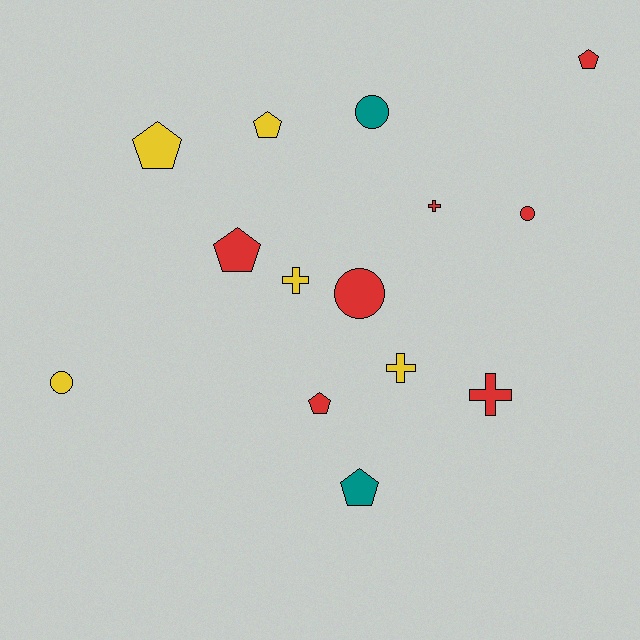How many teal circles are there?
There is 1 teal circle.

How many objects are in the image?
There are 14 objects.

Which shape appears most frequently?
Pentagon, with 6 objects.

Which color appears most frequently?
Red, with 7 objects.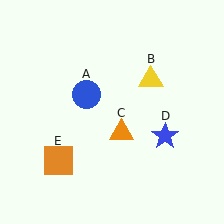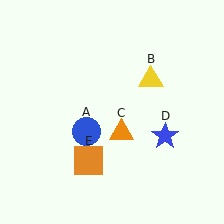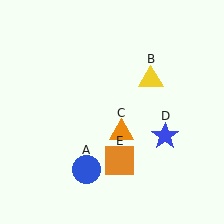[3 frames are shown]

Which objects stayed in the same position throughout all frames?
Yellow triangle (object B) and orange triangle (object C) and blue star (object D) remained stationary.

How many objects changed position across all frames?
2 objects changed position: blue circle (object A), orange square (object E).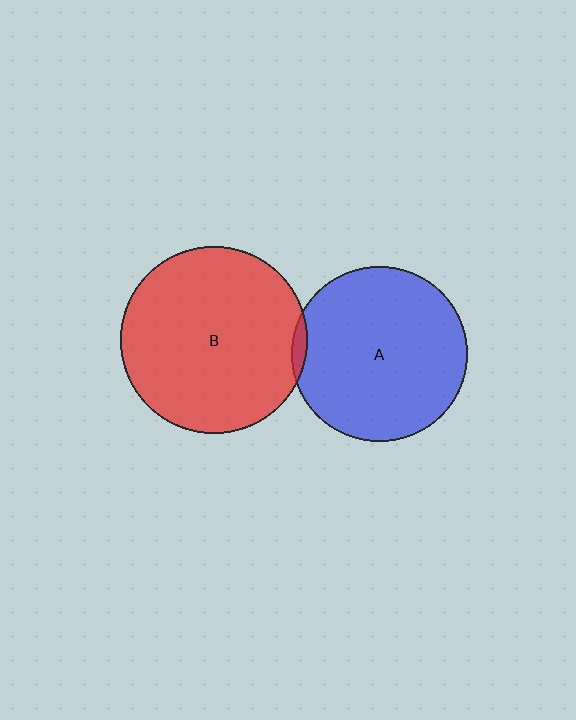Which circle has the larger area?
Circle B (red).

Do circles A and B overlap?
Yes.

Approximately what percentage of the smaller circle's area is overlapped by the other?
Approximately 5%.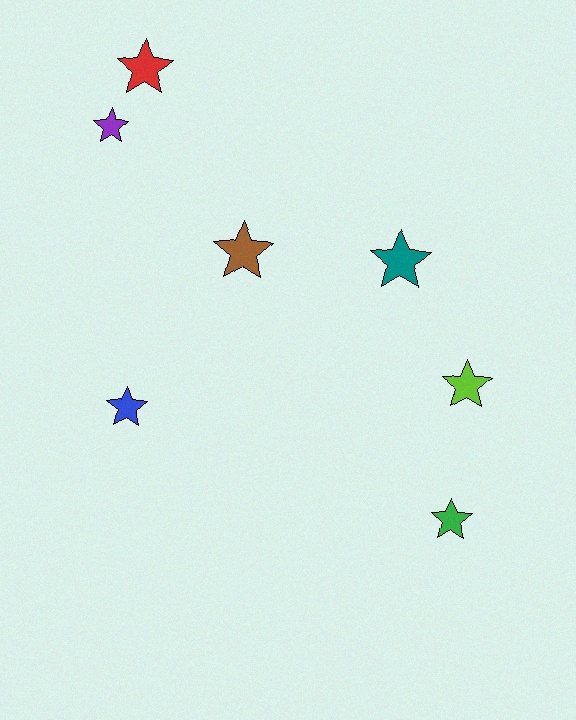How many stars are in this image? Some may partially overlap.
There are 7 stars.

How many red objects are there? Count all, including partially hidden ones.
There is 1 red object.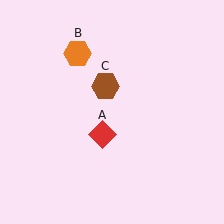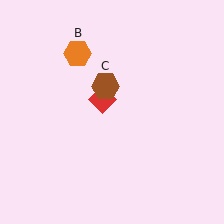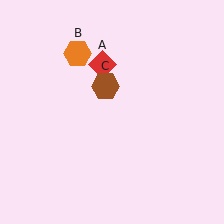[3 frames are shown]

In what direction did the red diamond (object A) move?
The red diamond (object A) moved up.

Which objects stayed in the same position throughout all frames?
Orange hexagon (object B) and brown hexagon (object C) remained stationary.